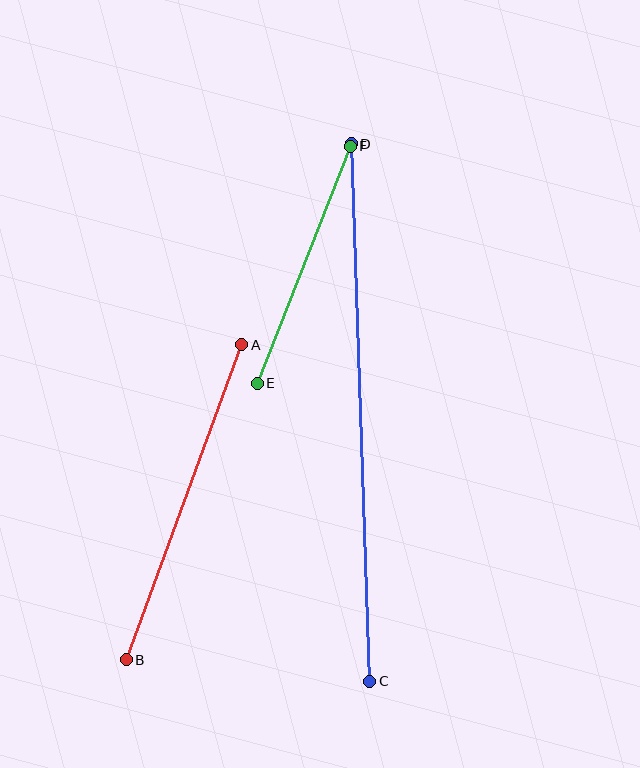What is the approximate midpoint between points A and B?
The midpoint is at approximately (184, 502) pixels.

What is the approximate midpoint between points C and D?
The midpoint is at approximately (360, 413) pixels.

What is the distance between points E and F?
The distance is approximately 255 pixels.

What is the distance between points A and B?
The distance is approximately 335 pixels.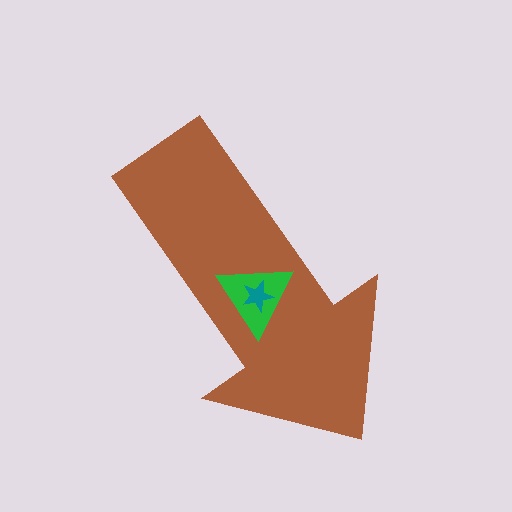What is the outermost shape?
The brown arrow.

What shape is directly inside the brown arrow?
The green triangle.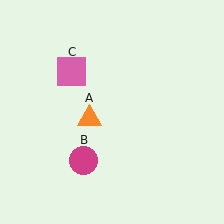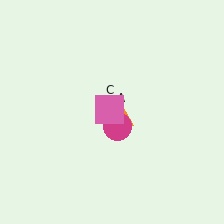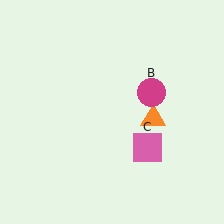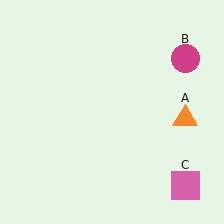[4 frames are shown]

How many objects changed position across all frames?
3 objects changed position: orange triangle (object A), magenta circle (object B), pink square (object C).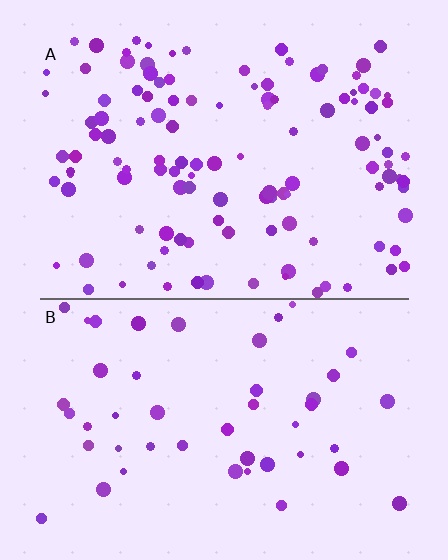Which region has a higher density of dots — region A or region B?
A (the top).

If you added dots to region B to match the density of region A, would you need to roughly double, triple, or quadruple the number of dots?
Approximately triple.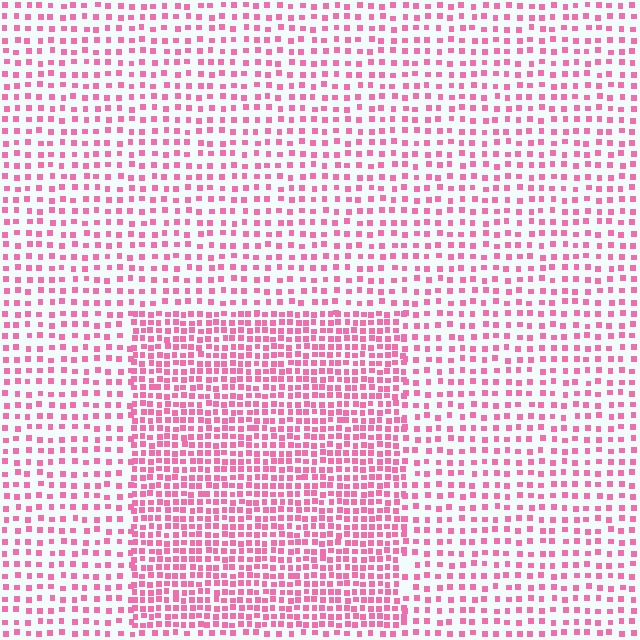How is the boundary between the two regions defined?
The boundary is defined by a change in element density (approximately 2.0x ratio). All elements are the same color, size, and shape.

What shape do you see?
I see a rectangle.